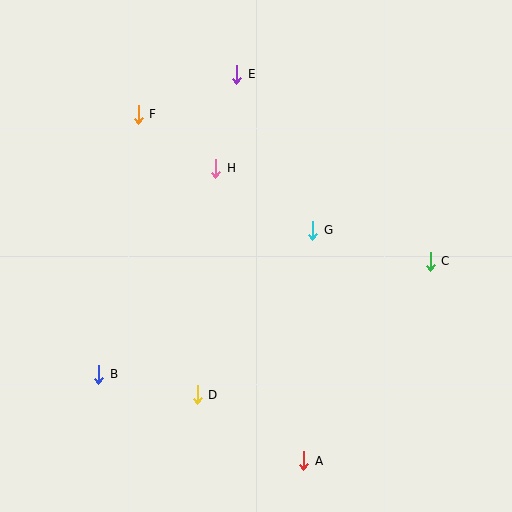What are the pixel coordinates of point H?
Point H is at (216, 168).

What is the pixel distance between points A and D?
The distance between A and D is 125 pixels.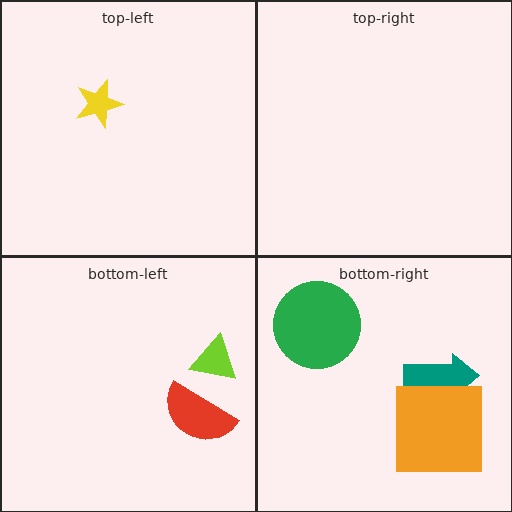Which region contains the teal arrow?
The bottom-right region.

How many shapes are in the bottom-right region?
3.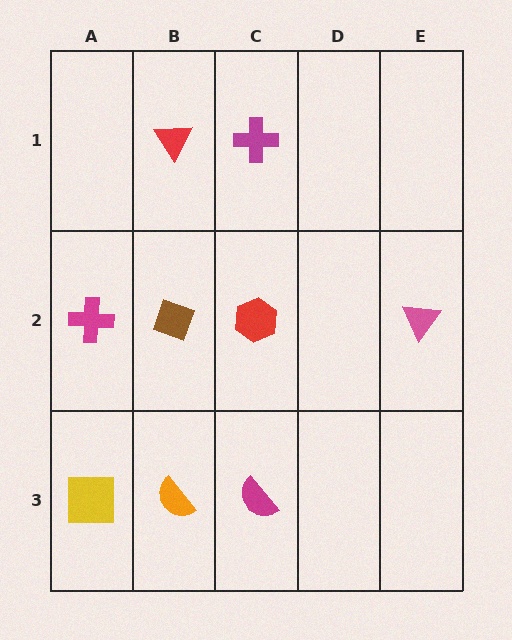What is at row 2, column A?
A magenta cross.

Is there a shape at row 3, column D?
No, that cell is empty.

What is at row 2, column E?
A pink triangle.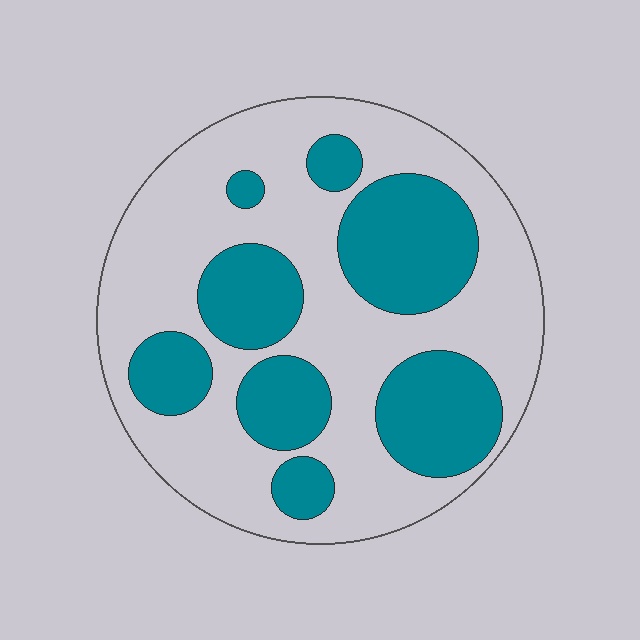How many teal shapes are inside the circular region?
8.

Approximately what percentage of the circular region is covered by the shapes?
Approximately 35%.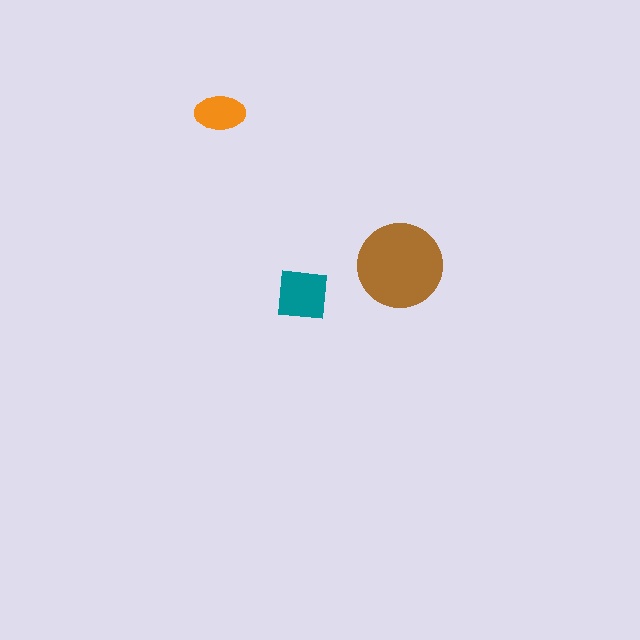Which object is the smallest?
The orange ellipse.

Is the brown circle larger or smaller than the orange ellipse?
Larger.